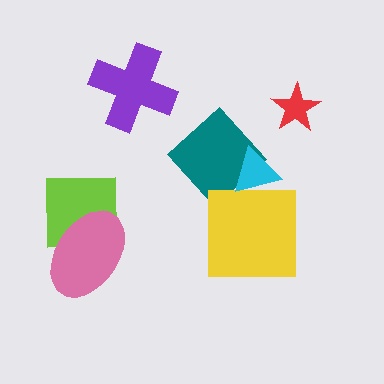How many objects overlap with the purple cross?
0 objects overlap with the purple cross.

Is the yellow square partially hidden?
Yes, it is partially covered by another shape.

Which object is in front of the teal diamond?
The cyan triangle is in front of the teal diamond.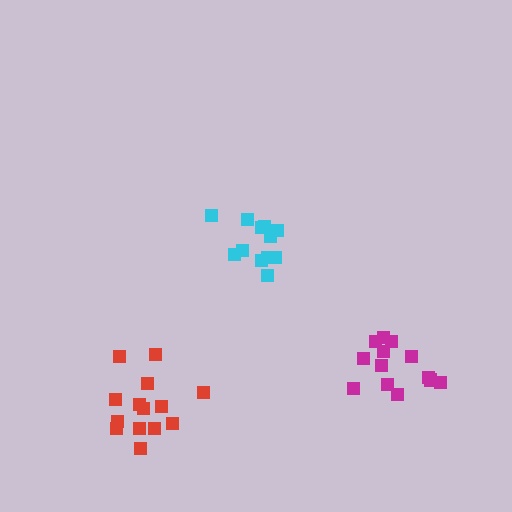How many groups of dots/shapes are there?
There are 3 groups.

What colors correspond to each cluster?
The clusters are colored: cyan, magenta, red.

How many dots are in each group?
Group 1: 12 dots, Group 2: 13 dots, Group 3: 14 dots (39 total).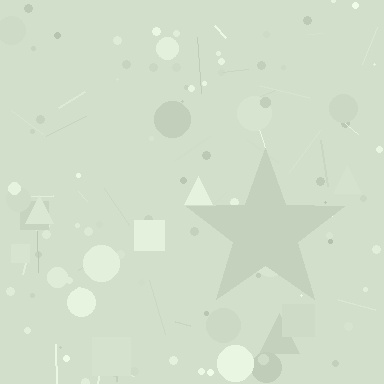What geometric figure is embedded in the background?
A star is embedded in the background.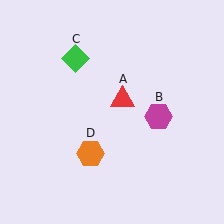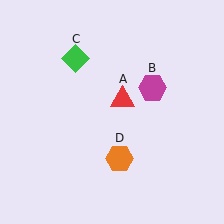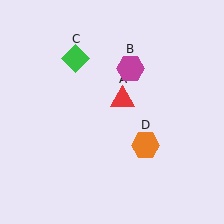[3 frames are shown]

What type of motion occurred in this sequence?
The magenta hexagon (object B), orange hexagon (object D) rotated counterclockwise around the center of the scene.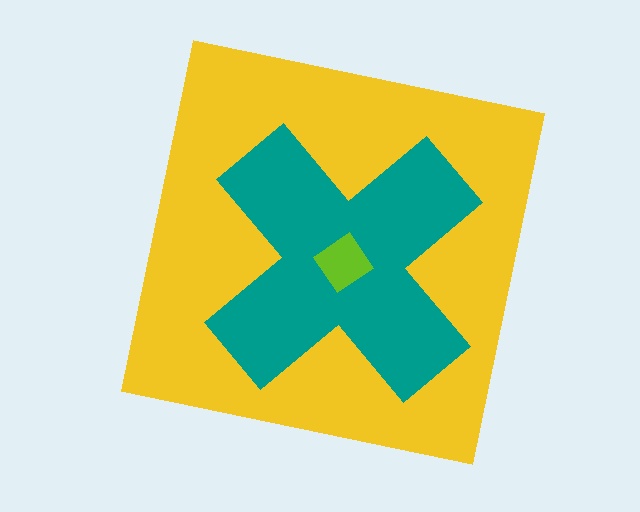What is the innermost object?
The lime diamond.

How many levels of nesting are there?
3.